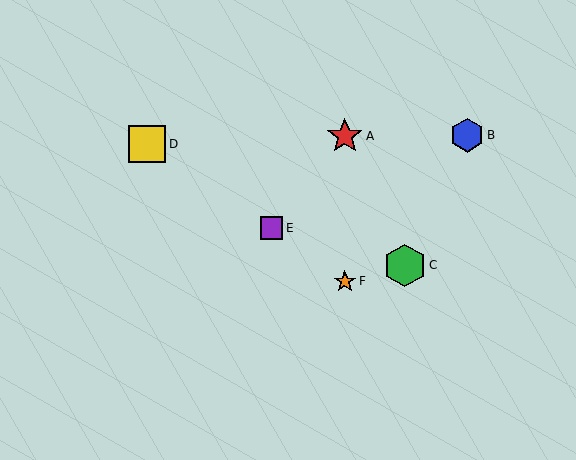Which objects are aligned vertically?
Objects A, F are aligned vertically.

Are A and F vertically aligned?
Yes, both are at x≈345.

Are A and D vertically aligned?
No, A is at x≈345 and D is at x≈147.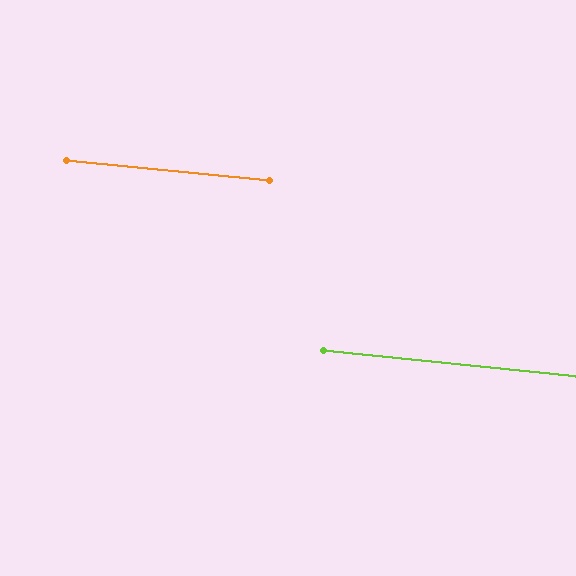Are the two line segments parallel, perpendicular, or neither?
Parallel — their directions differ by only 0.3°.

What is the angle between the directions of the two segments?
Approximately 0 degrees.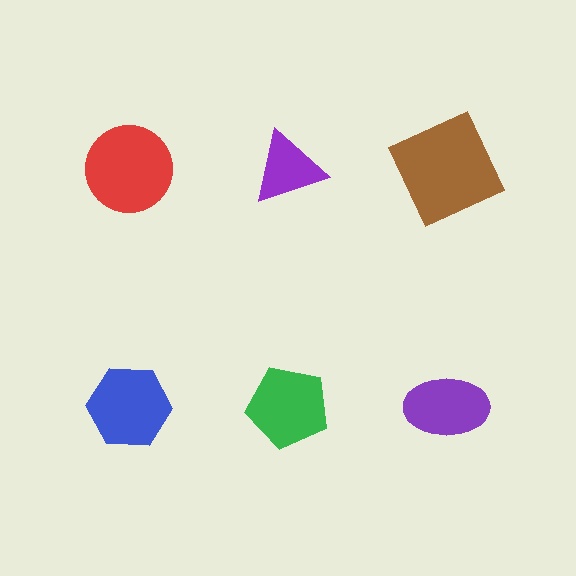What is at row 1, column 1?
A red circle.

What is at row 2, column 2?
A green pentagon.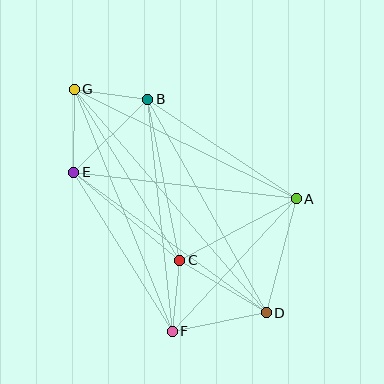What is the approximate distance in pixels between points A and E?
The distance between A and E is approximately 224 pixels.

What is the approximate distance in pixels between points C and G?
The distance between C and G is approximately 201 pixels.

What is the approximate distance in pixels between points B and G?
The distance between B and G is approximately 74 pixels.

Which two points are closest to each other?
Points C and F are closest to each other.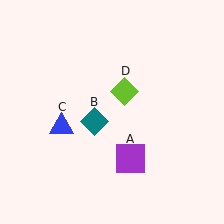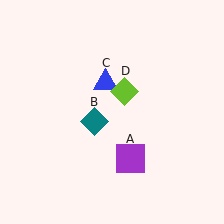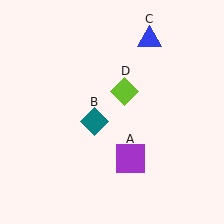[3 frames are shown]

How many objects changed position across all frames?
1 object changed position: blue triangle (object C).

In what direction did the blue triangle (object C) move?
The blue triangle (object C) moved up and to the right.